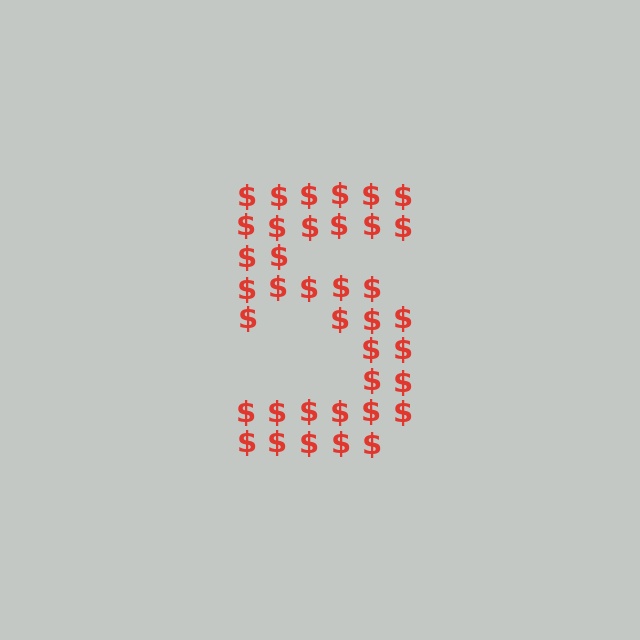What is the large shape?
The large shape is the digit 5.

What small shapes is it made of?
It is made of small dollar signs.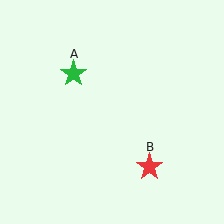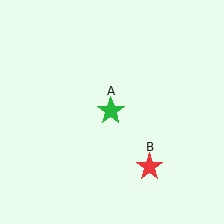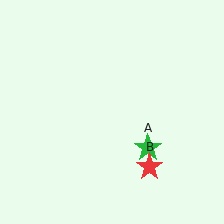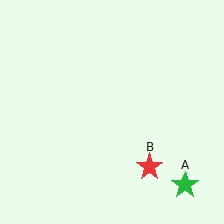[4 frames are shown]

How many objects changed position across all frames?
1 object changed position: green star (object A).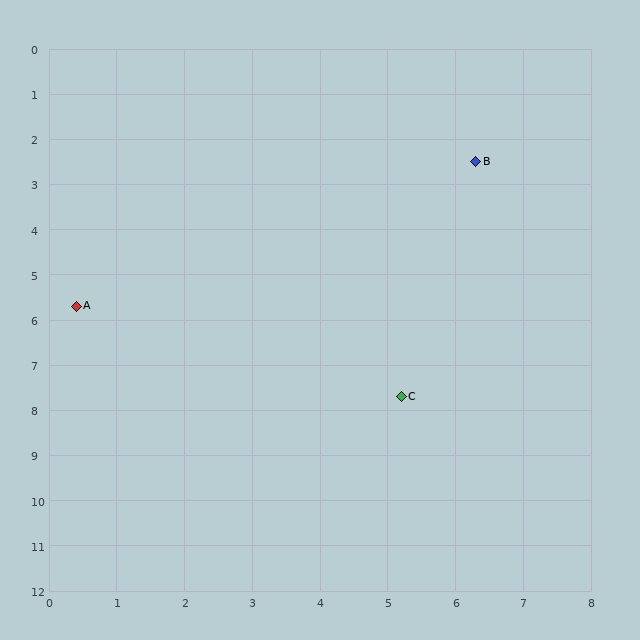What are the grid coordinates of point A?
Point A is at approximately (0.4, 5.7).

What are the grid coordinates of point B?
Point B is at approximately (6.3, 2.5).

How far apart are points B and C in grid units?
Points B and C are about 5.3 grid units apart.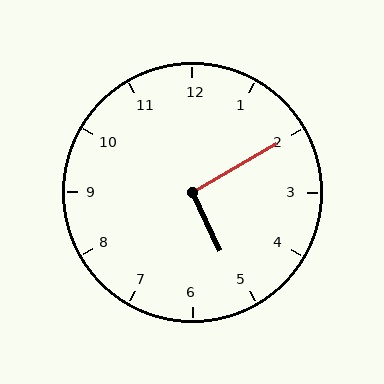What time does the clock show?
5:10.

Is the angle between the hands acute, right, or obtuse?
It is right.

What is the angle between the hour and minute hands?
Approximately 95 degrees.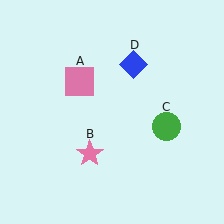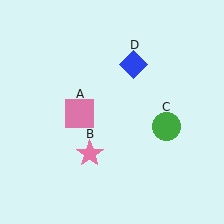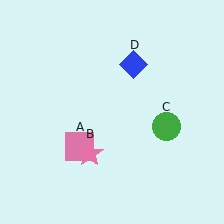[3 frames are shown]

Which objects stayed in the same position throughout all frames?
Pink star (object B) and green circle (object C) and blue diamond (object D) remained stationary.